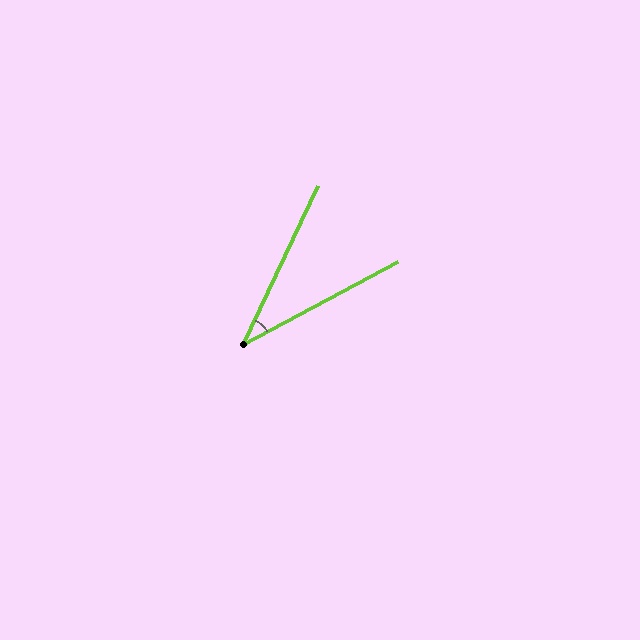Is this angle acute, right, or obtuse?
It is acute.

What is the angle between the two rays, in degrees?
Approximately 37 degrees.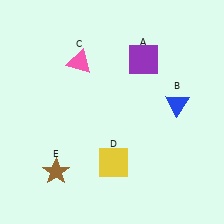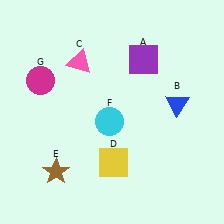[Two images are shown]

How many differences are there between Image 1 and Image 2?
There are 2 differences between the two images.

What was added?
A cyan circle (F), a magenta circle (G) were added in Image 2.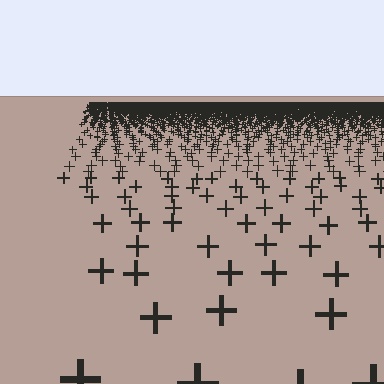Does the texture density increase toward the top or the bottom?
Density increases toward the top.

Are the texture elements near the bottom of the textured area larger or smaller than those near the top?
Larger. Near the bottom, elements are closer to the viewer and appear at a bigger on-screen size.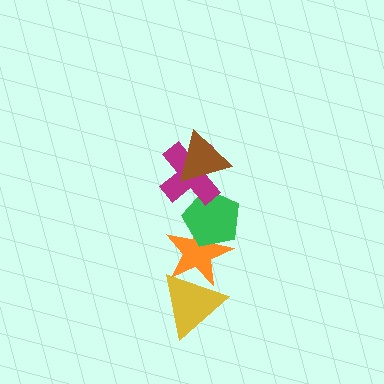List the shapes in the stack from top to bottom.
From top to bottom: the brown triangle, the magenta cross, the green pentagon, the orange star, the yellow triangle.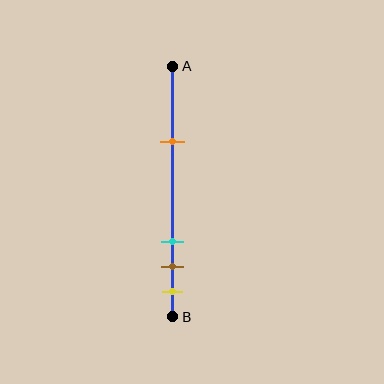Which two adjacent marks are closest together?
The brown and yellow marks are the closest adjacent pair.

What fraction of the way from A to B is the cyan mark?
The cyan mark is approximately 70% (0.7) of the way from A to B.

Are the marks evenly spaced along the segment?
No, the marks are not evenly spaced.